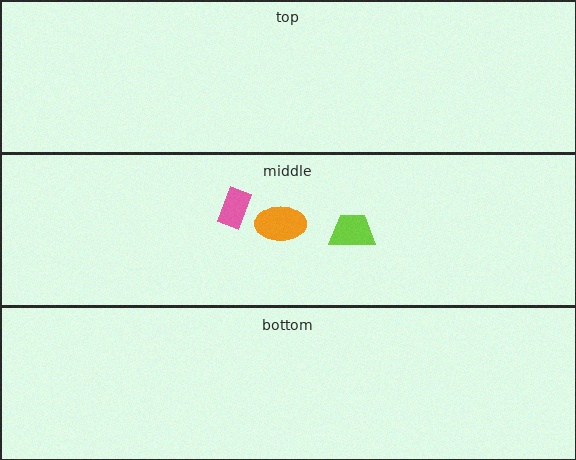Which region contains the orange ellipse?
The middle region.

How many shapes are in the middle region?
3.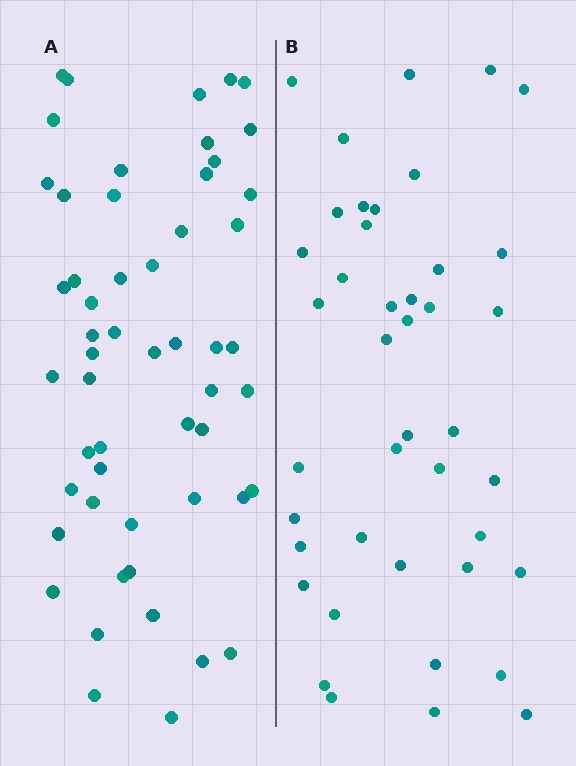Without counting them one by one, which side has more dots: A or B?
Region A (the left region) has more dots.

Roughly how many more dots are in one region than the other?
Region A has roughly 12 or so more dots than region B.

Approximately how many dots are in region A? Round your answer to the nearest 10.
About 50 dots. (The exact count is 54, which rounds to 50.)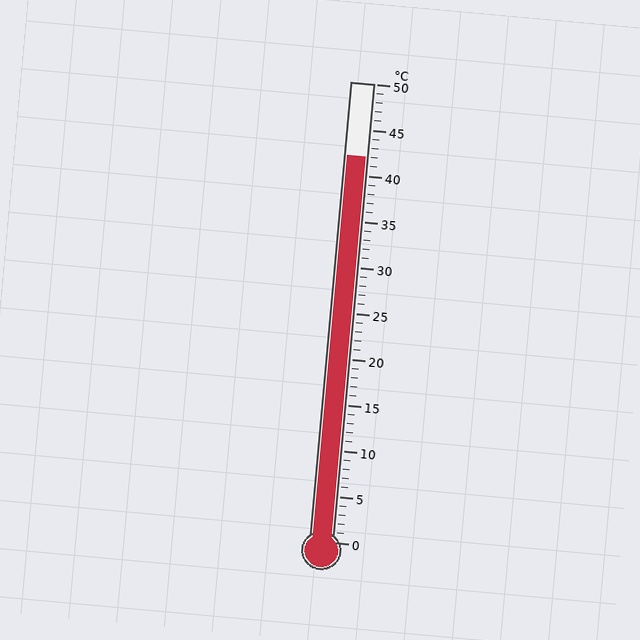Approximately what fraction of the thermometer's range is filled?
The thermometer is filled to approximately 85% of its range.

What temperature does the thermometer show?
The thermometer shows approximately 42°C.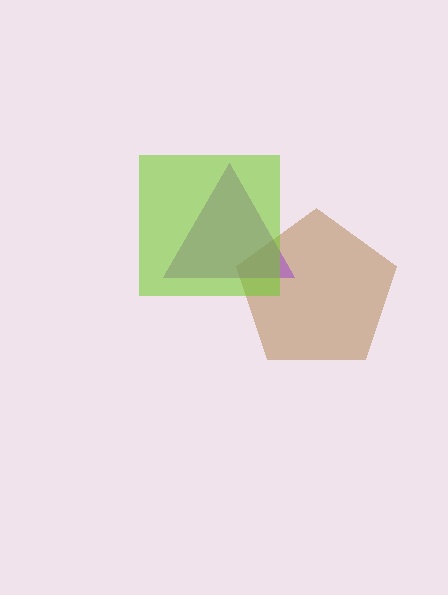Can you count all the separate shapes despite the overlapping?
Yes, there are 3 separate shapes.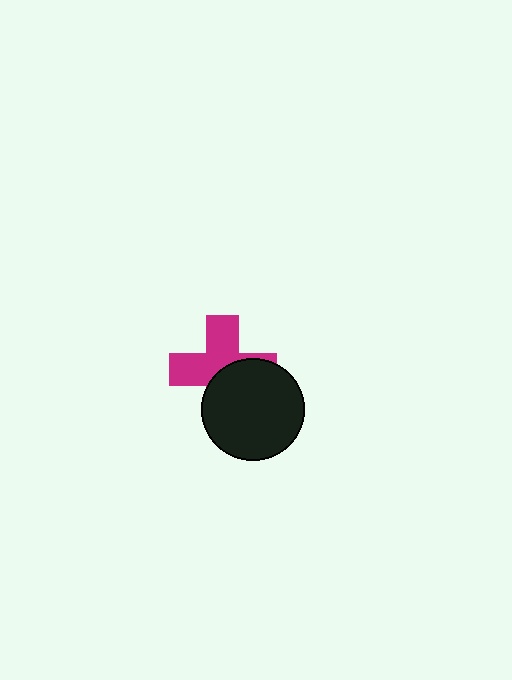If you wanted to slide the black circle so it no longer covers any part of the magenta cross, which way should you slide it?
Slide it toward the lower-right — that is the most direct way to separate the two shapes.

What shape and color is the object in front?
The object in front is a black circle.